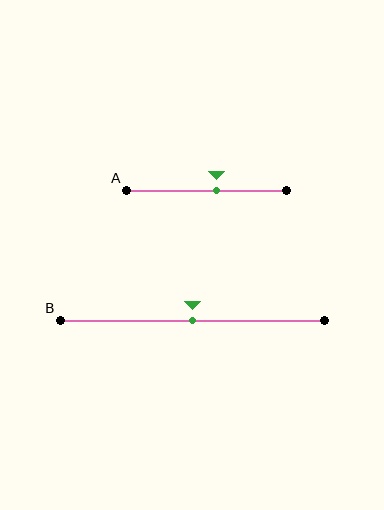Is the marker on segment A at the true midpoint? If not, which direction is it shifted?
No, the marker on segment A is shifted to the right by about 6% of the segment length.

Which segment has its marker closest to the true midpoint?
Segment B has its marker closest to the true midpoint.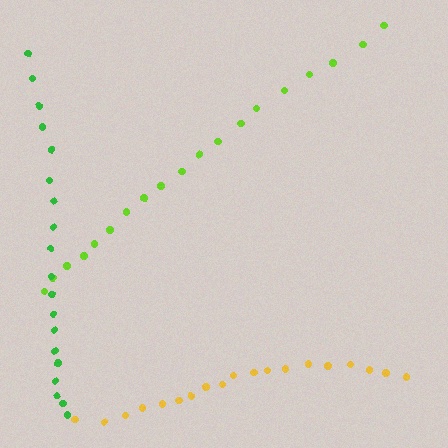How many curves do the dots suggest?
There are 3 distinct paths.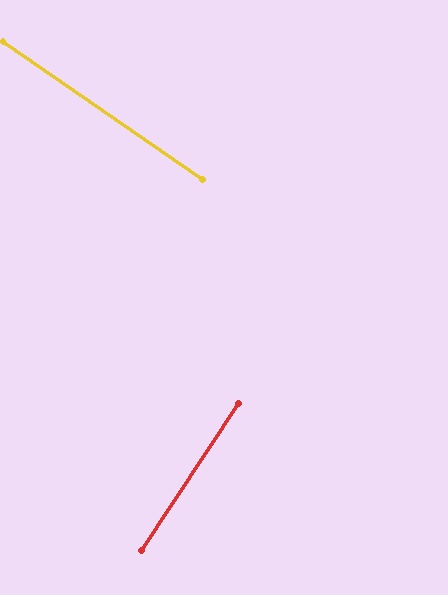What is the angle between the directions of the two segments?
Approximately 89 degrees.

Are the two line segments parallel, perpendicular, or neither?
Perpendicular — they meet at approximately 89°.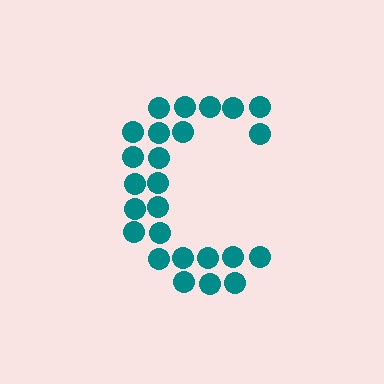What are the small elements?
The small elements are circles.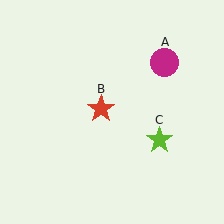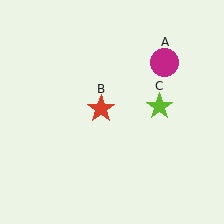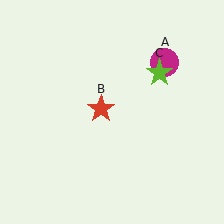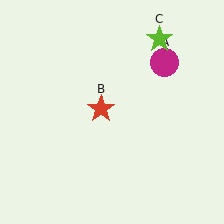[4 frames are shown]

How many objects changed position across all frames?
1 object changed position: lime star (object C).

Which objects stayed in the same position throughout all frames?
Magenta circle (object A) and red star (object B) remained stationary.